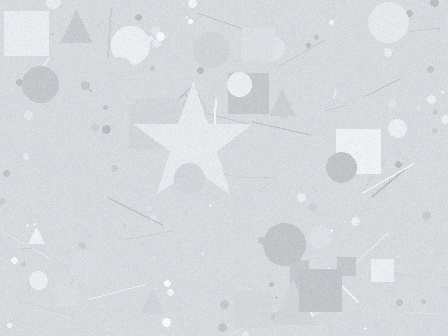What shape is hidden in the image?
A star is hidden in the image.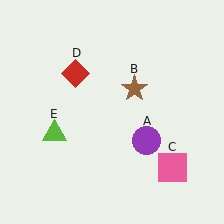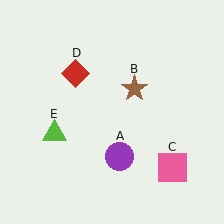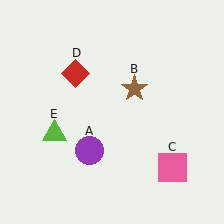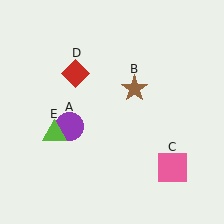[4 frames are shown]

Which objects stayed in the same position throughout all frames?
Brown star (object B) and pink square (object C) and red diamond (object D) and lime triangle (object E) remained stationary.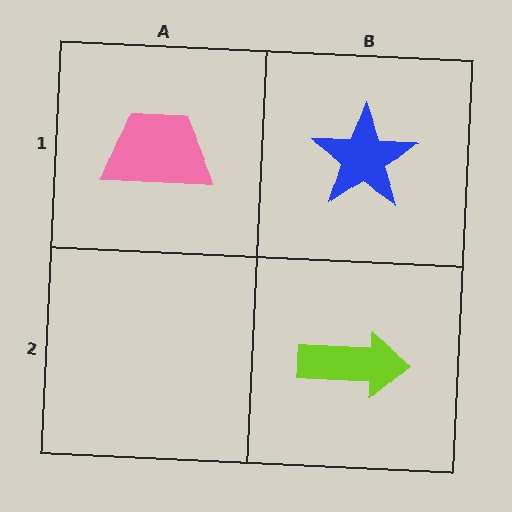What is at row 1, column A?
A pink trapezoid.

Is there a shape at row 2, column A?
No, that cell is empty.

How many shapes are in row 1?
2 shapes.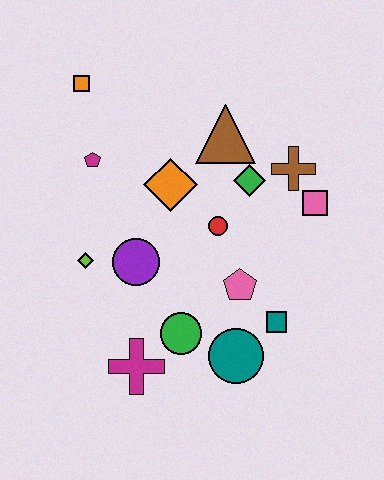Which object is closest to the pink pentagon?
The teal square is closest to the pink pentagon.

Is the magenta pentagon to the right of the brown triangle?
No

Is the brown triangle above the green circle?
Yes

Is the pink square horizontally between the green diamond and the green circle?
No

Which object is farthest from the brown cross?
The magenta cross is farthest from the brown cross.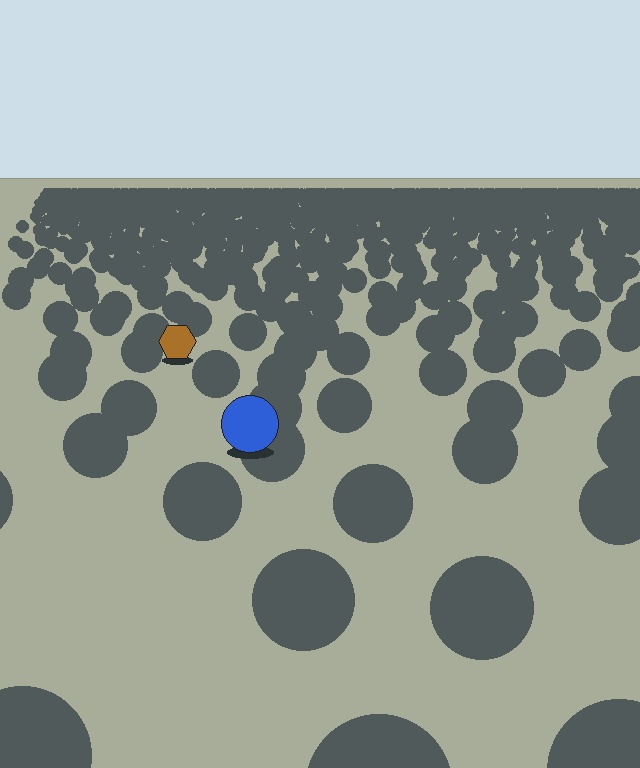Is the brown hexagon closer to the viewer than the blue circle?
No. The blue circle is closer — you can tell from the texture gradient: the ground texture is coarser near it.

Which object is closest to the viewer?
The blue circle is closest. The texture marks near it are larger and more spread out.